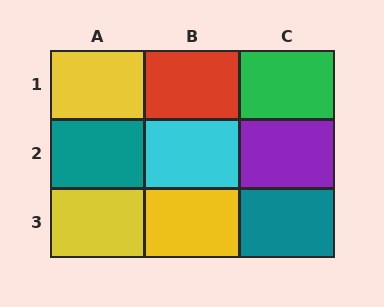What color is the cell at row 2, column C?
Purple.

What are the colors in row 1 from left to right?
Yellow, red, green.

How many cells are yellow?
3 cells are yellow.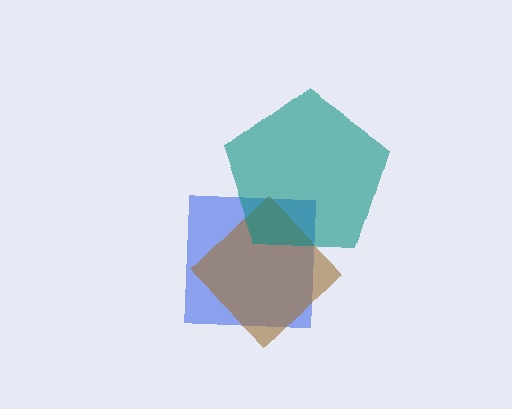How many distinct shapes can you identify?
There are 3 distinct shapes: a blue square, a brown diamond, a teal pentagon.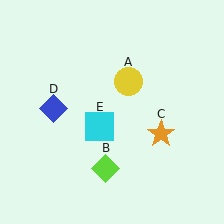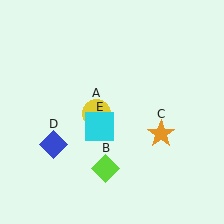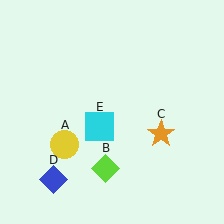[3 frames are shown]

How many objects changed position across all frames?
2 objects changed position: yellow circle (object A), blue diamond (object D).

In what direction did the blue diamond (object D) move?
The blue diamond (object D) moved down.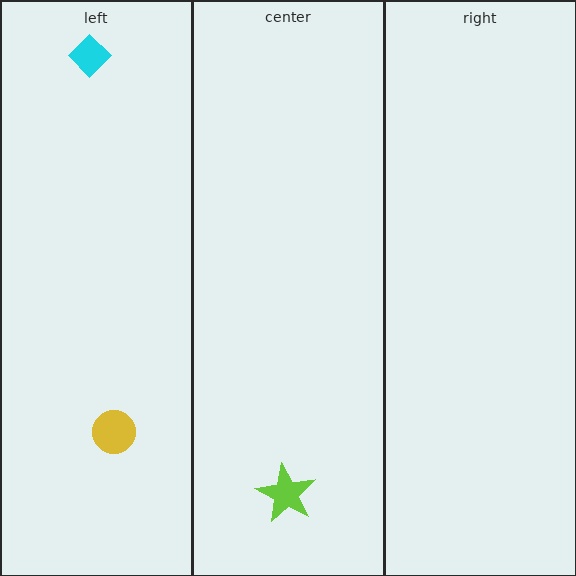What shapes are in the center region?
The lime star.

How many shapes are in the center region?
1.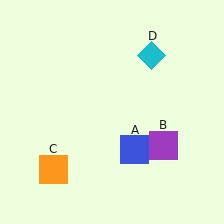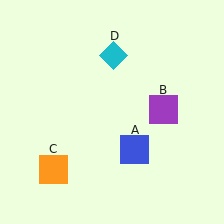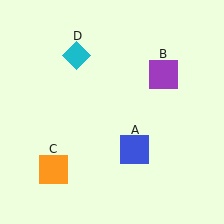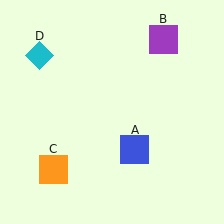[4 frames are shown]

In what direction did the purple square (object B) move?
The purple square (object B) moved up.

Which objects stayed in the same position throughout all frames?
Blue square (object A) and orange square (object C) remained stationary.